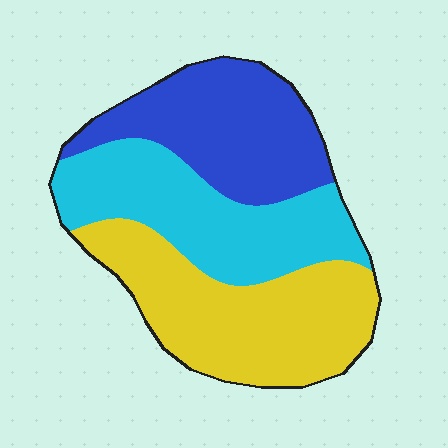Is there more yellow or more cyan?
Yellow.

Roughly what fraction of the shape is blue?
Blue takes up between a sixth and a third of the shape.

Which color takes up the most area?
Yellow, at roughly 40%.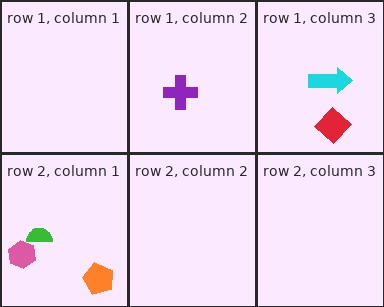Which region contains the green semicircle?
The row 2, column 1 region.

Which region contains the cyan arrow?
The row 1, column 3 region.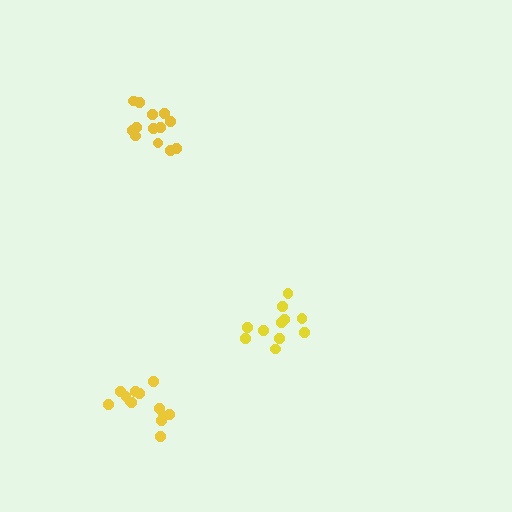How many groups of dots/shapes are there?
There are 3 groups.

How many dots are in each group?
Group 1: 11 dots, Group 2: 13 dots, Group 3: 13 dots (37 total).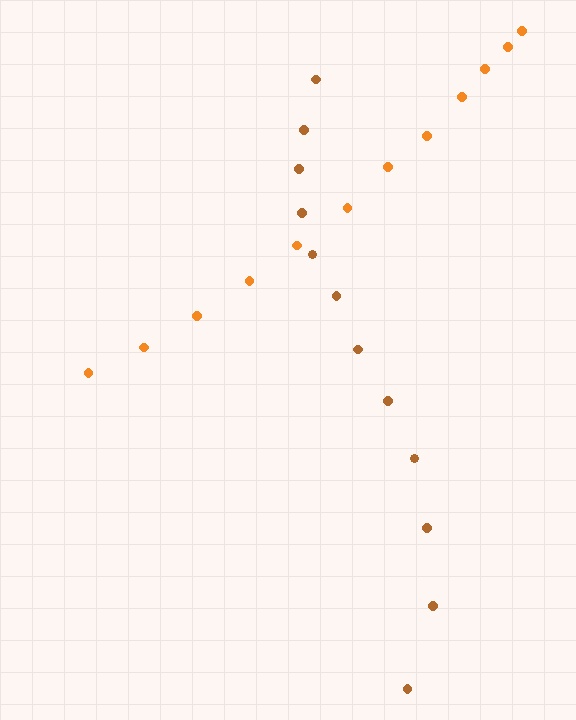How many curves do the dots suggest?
There are 2 distinct paths.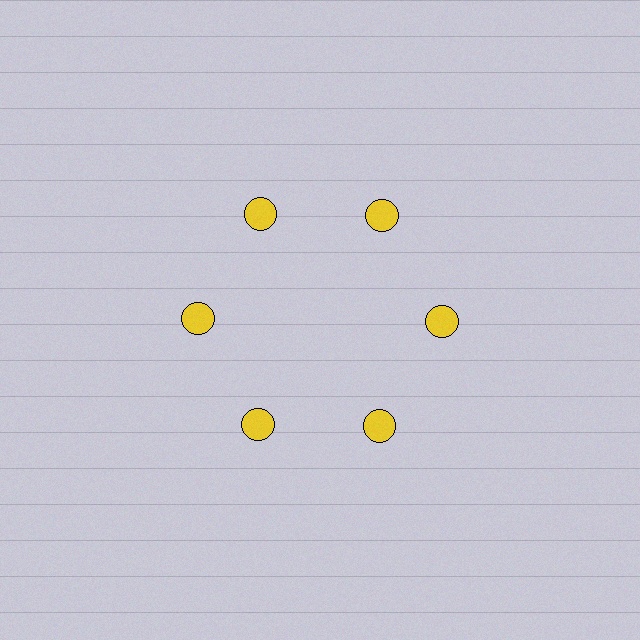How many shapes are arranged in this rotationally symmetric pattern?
There are 6 shapes, arranged in 6 groups of 1.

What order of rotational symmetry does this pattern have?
This pattern has 6-fold rotational symmetry.